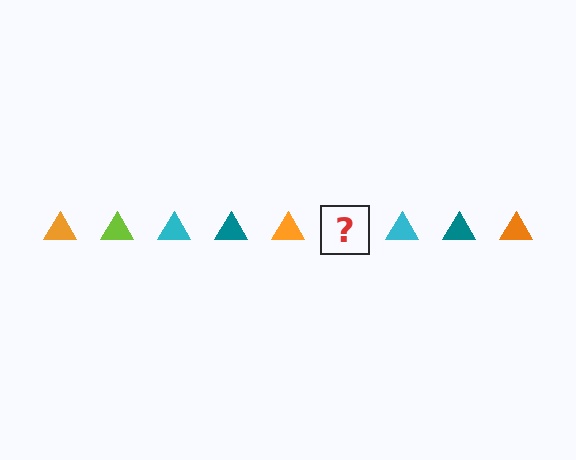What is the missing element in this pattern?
The missing element is a lime triangle.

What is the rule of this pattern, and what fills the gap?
The rule is that the pattern cycles through orange, lime, cyan, teal triangles. The gap should be filled with a lime triangle.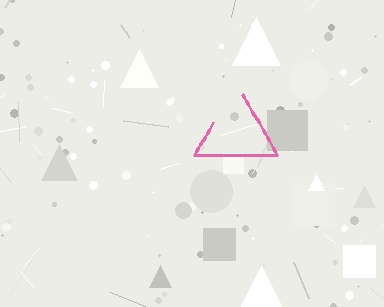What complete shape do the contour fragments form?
The contour fragments form a triangle.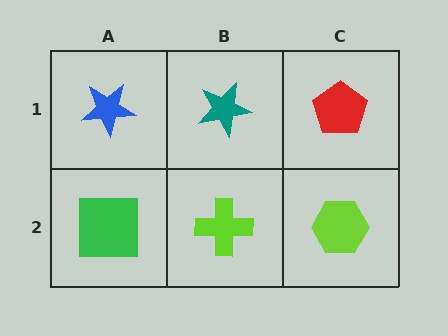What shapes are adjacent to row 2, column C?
A red pentagon (row 1, column C), a lime cross (row 2, column B).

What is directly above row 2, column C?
A red pentagon.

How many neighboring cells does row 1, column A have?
2.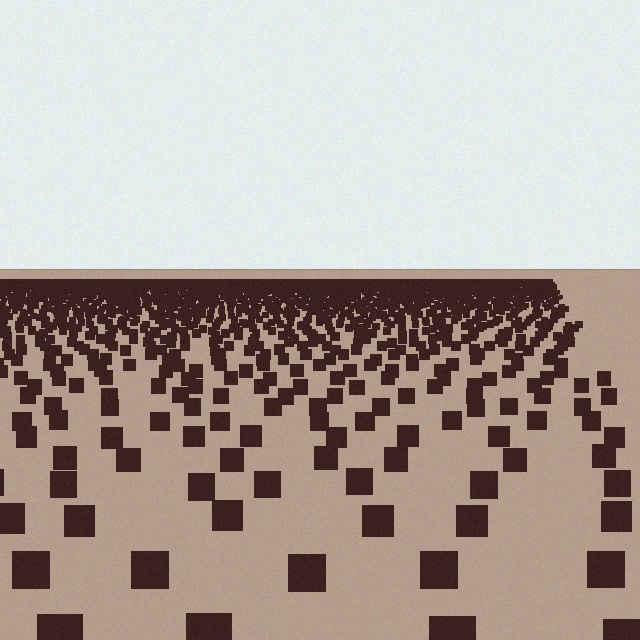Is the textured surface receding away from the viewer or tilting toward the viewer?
The surface is receding away from the viewer. Texture elements get smaller and denser toward the top.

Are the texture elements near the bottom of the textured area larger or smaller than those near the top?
Larger. Near the bottom, elements are closer to the viewer and appear at a bigger on-screen size.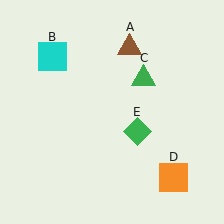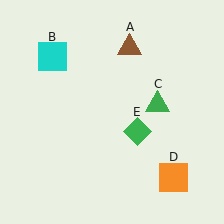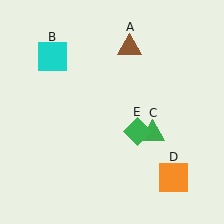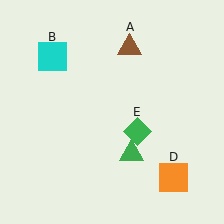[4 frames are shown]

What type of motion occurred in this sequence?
The green triangle (object C) rotated clockwise around the center of the scene.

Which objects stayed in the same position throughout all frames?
Brown triangle (object A) and cyan square (object B) and orange square (object D) and green diamond (object E) remained stationary.